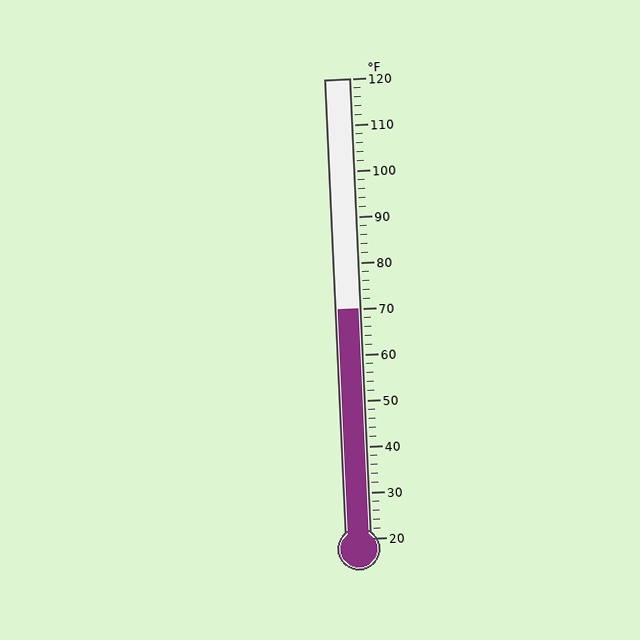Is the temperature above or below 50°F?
The temperature is above 50°F.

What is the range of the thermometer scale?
The thermometer scale ranges from 20°F to 120°F.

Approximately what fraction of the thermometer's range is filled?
The thermometer is filled to approximately 50% of its range.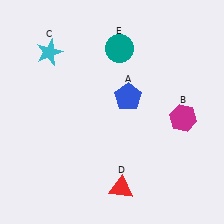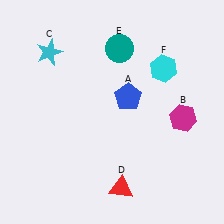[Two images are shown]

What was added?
A cyan hexagon (F) was added in Image 2.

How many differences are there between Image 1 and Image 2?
There is 1 difference between the two images.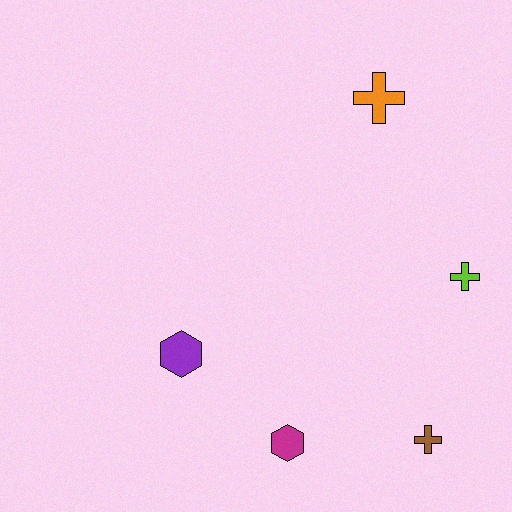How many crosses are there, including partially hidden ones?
There are 3 crosses.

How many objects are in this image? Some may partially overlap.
There are 5 objects.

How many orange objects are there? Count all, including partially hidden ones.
There is 1 orange object.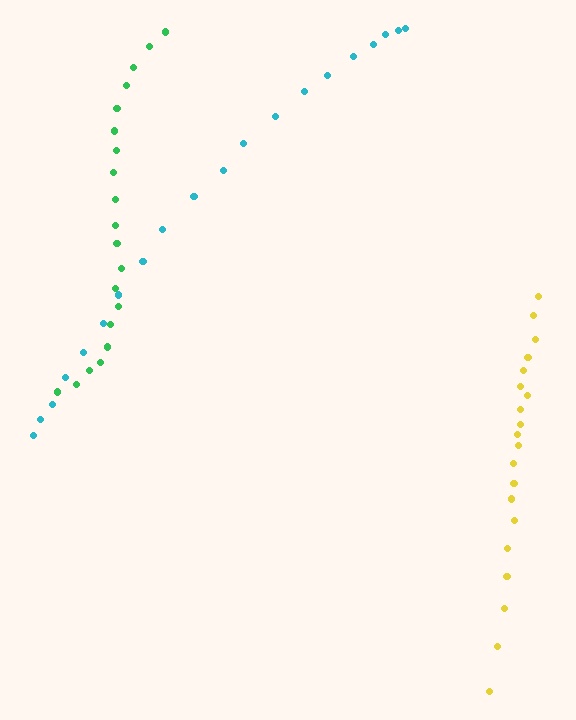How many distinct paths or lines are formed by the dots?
There are 3 distinct paths.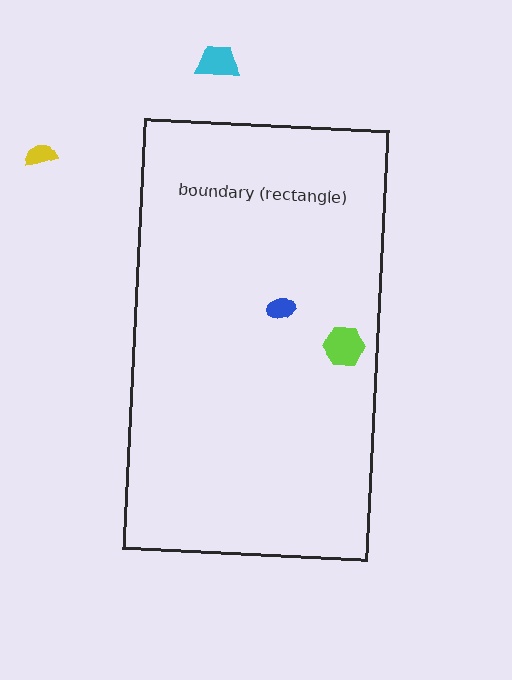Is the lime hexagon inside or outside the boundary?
Inside.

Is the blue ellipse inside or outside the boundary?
Inside.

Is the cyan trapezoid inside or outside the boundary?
Outside.